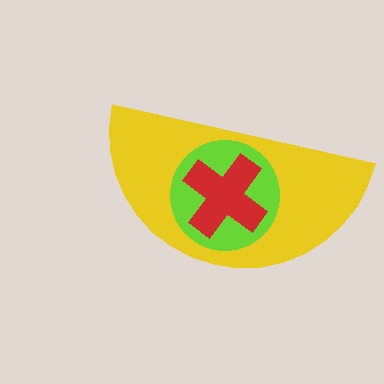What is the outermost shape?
The yellow semicircle.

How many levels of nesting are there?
3.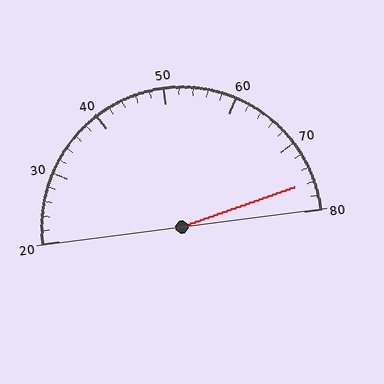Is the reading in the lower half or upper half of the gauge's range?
The reading is in the upper half of the range (20 to 80).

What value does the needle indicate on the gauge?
The needle indicates approximately 76.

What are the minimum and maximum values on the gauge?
The gauge ranges from 20 to 80.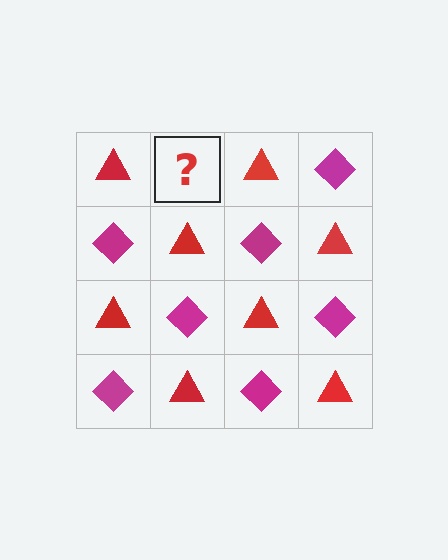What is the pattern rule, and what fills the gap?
The rule is that it alternates red triangle and magenta diamond in a checkerboard pattern. The gap should be filled with a magenta diamond.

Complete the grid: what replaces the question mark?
The question mark should be replaced with a magenta diamond.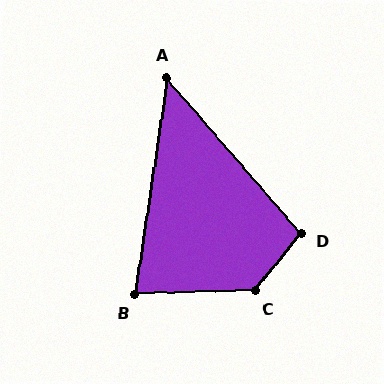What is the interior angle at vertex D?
Approximately 100 degrees (obtuse).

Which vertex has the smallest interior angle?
A, at approximately 49 degrees.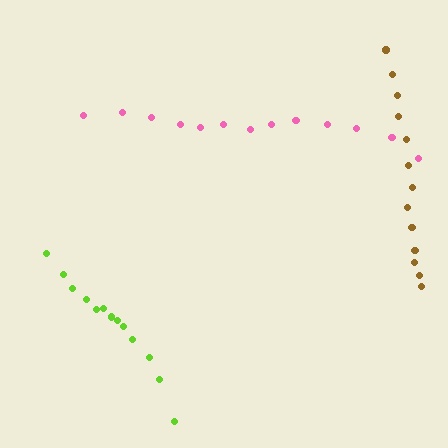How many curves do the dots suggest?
There are 3 distinct paths.